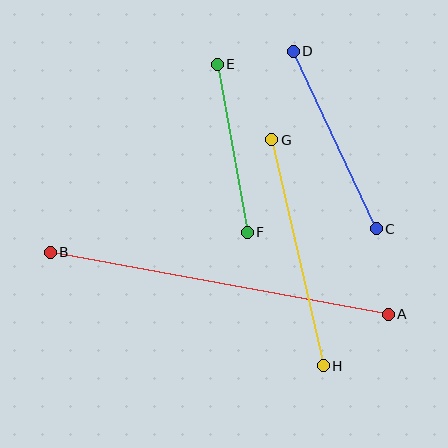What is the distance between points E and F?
The distance is approximately 171 pixels.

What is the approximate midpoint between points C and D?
The midpoint is at approximately (335, 140) pixels.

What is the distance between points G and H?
The distance is approximately 232 pixels.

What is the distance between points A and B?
The distance is approximately 344 pixels.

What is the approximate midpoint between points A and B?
The midpoint is at approximately (219, 283) pixels.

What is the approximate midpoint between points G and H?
The midpoint is at approximately (298, 253) pixels.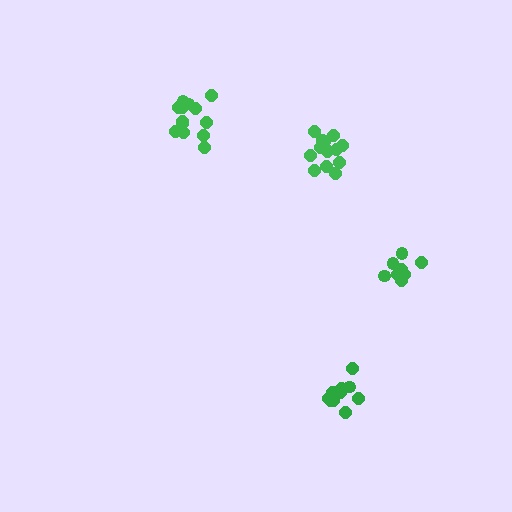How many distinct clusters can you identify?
There are 4 distinct clusters.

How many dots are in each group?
Group 1: 10 dots, Group 2: 14 dots, Group 3: 13 dots, Group 4: 10 dots (47 total).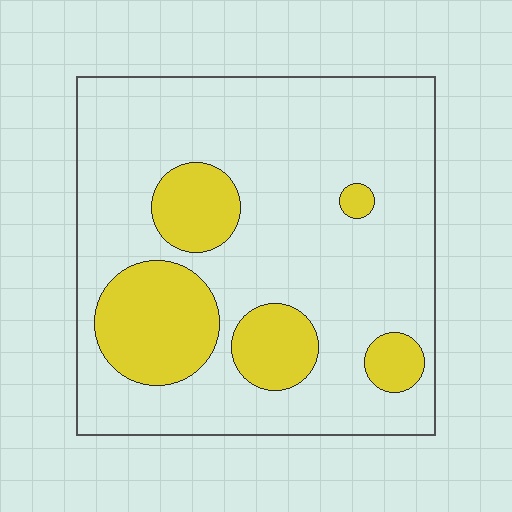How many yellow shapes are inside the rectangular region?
5.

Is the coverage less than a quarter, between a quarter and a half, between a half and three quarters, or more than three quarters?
Less than a quarter.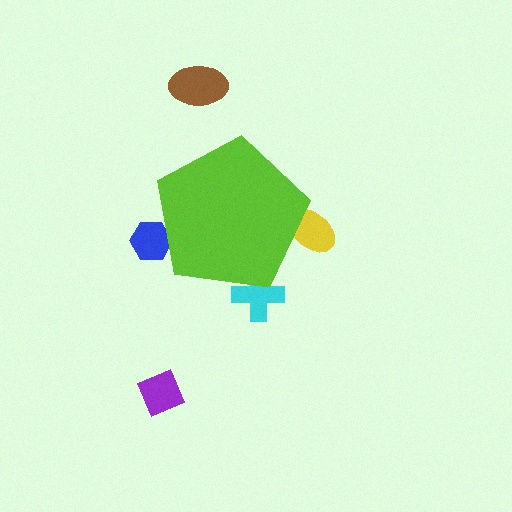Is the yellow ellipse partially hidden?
Yes, the yellow ellipse is partially hidden behind the lime pentagon.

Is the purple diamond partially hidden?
No, the purple diamond is fully visible.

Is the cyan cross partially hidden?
Yes, the cyan cross is partially hidden behind the lime pentagon.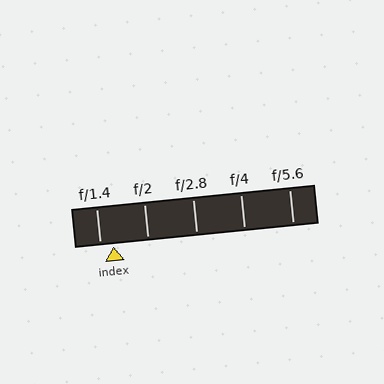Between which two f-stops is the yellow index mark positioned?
The index mark is between f/1.4 and f/2.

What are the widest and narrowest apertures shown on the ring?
The widest aperture shown is f/1.4 and the narrowest is f/5.6.